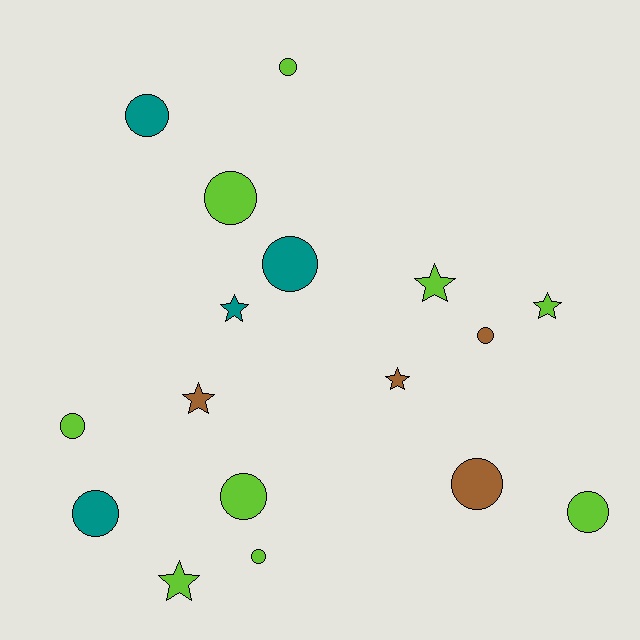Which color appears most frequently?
Lime, with 9 objects.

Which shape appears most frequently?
Circle, with 11 objects.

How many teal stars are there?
There is 1 teal star.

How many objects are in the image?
There are 17 objects.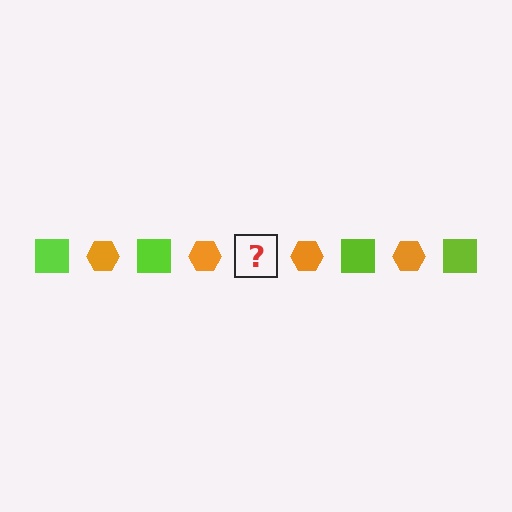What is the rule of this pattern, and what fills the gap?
The rule is that the pattern alternates between lime square and orange hexagon. The gap should be filled with a lime square.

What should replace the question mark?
The question mark should be replaced with a lime square.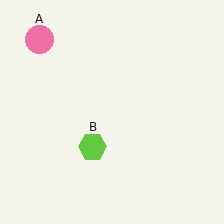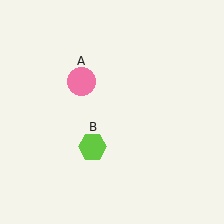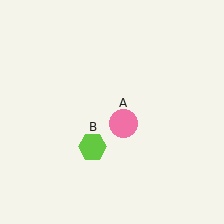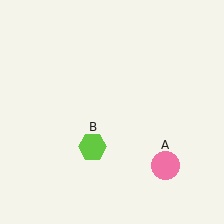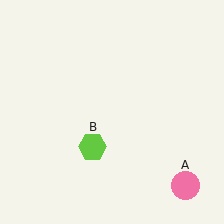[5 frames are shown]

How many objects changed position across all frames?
1 object changed position: pink circle (object A).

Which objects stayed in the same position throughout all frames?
Lime hexagon (object B) remained stationary.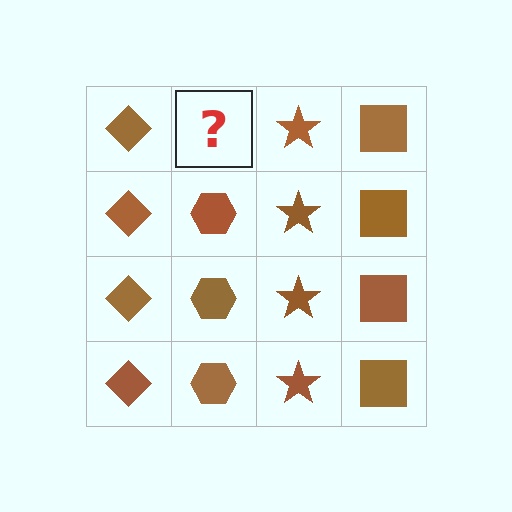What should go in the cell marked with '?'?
The missing cell should contain a brown hexagon.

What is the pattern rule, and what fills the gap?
The rule is that each column has a consistent shape. The gap should be filled with a brown hexagon.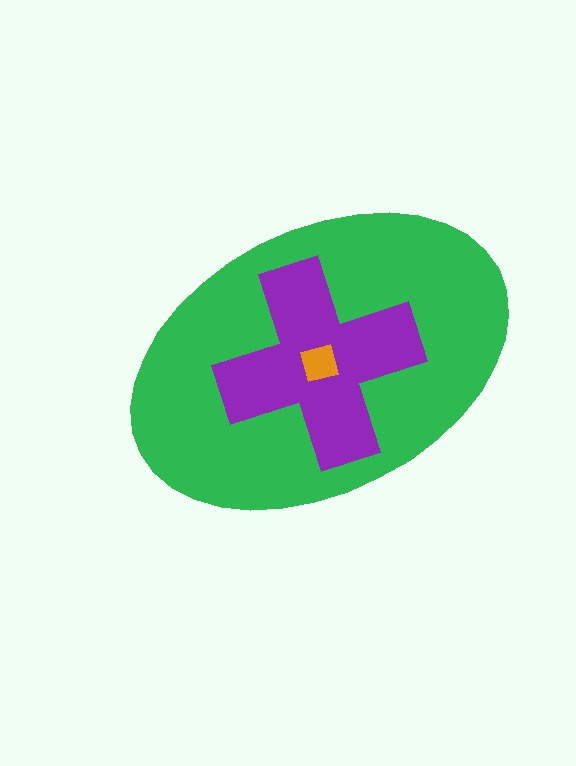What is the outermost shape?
The green ellipse.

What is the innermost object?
The orange square.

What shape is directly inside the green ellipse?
The purple cross.